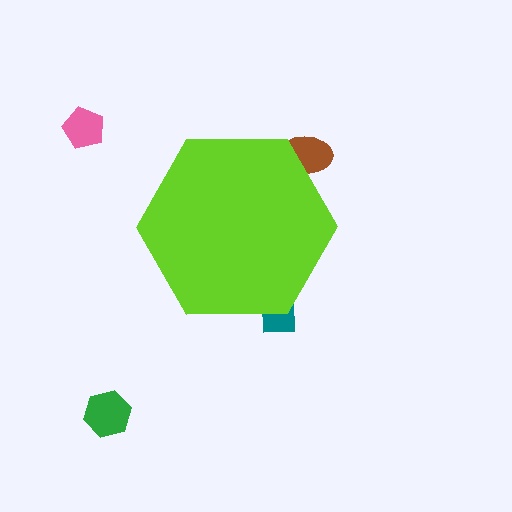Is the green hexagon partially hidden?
No, the green hexagon is fully visible.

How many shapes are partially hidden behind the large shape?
2 shapes are partially hidden.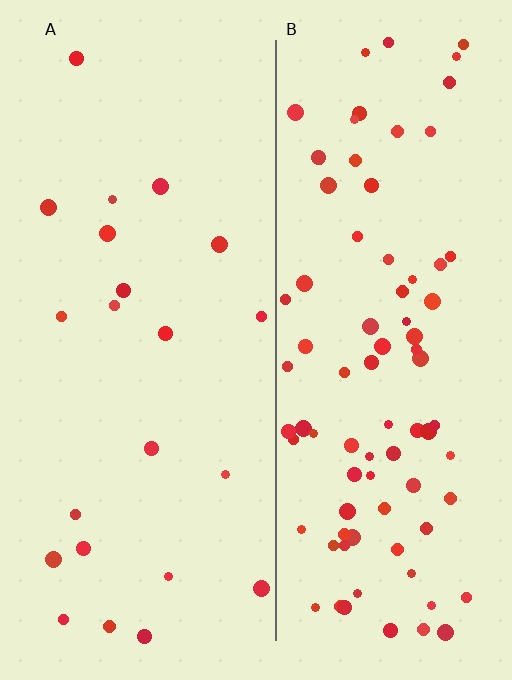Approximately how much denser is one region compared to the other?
Approximately 4.0× — region B over region A.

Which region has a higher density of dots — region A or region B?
B (the right).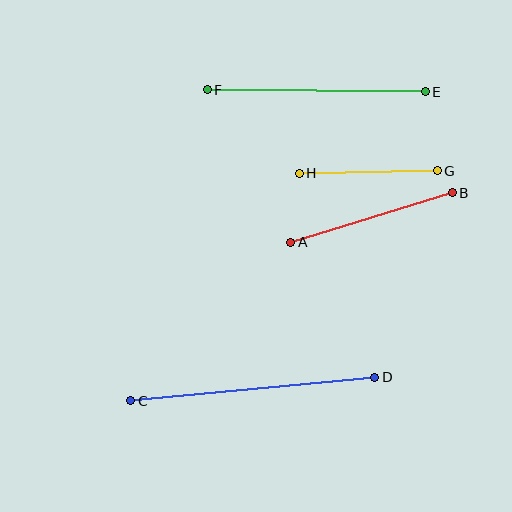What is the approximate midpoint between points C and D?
The midpoint is at approximately (253, 389) pixels.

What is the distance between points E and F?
The distance is approximately 218 pixels.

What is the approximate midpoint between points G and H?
The midpoint is at approximately (368, 172) pixels.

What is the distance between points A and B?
The distance is approximately 169 pixels.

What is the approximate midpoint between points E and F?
The midpoint is at approximately (316, 91) pixels.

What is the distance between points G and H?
The distance is approximately 138 pixels.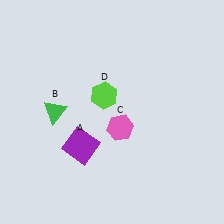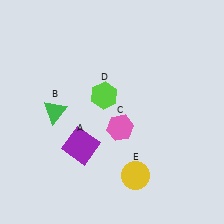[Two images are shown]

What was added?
A yellow circle (E) was added in Image 2.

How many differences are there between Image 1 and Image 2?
There is 1 difference between the two images.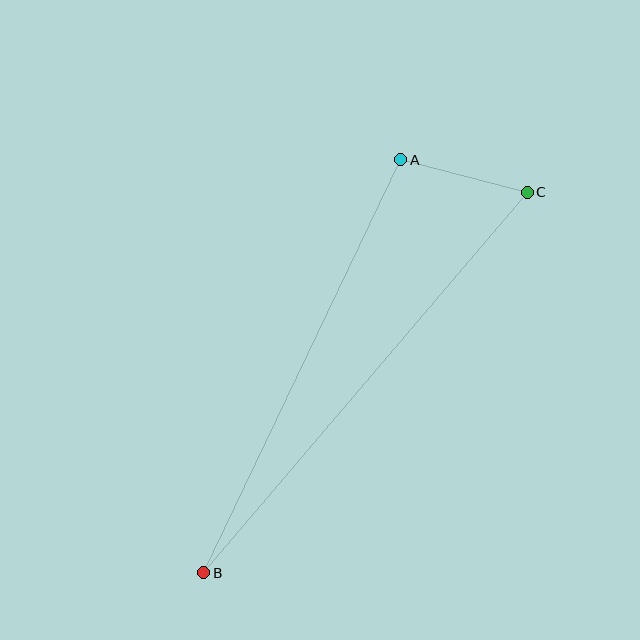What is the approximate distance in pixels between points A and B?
The distance between A and B is approximately 458 pixels.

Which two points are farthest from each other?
Points B and C are farthest from each other.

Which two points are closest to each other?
Points A and C are closest to each other.